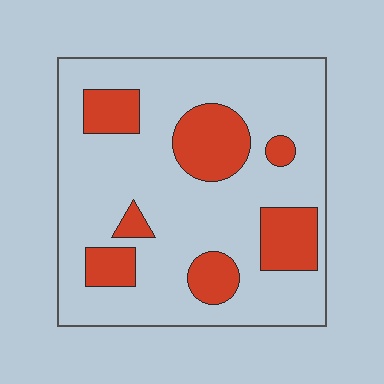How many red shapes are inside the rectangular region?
7.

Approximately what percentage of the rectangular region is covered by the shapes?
Approximately 25%.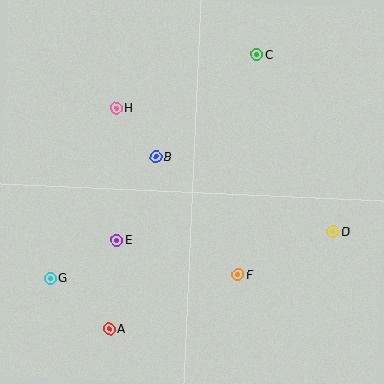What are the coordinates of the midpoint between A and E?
The midpoint between A and E is at (113, 284).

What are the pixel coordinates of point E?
Point E is at (117, 240).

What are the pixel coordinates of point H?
Point H is at (116, 108).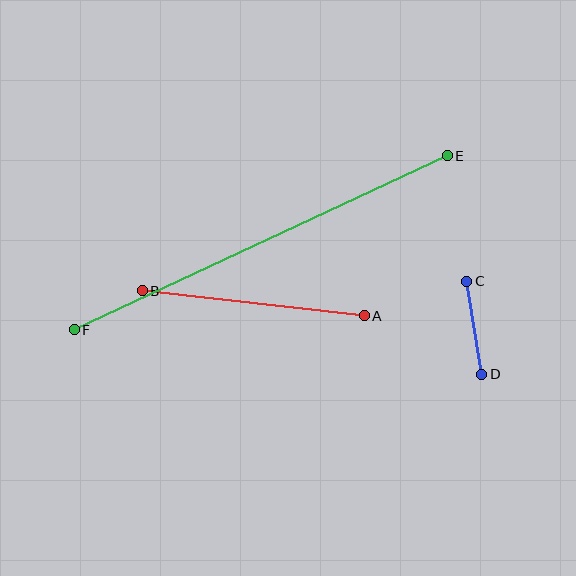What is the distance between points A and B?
The distance is approximately 223 pixels.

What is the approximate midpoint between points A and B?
The midpoint is at approximately (253, 303) pixels.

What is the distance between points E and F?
The distance is approximately 411 pixels.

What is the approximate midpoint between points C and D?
The midpoint is at approximately (474, 328) pixels.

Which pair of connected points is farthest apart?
Points E and F are farthest apart.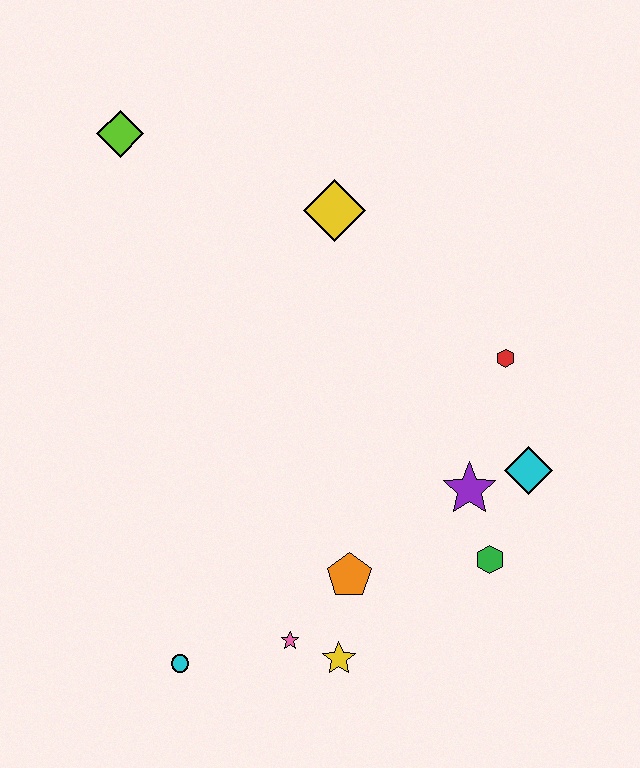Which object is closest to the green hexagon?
The purple star is closest to the green hexagon.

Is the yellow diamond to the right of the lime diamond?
Yes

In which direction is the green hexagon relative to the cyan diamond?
The green hexagon is below the cyan diamond.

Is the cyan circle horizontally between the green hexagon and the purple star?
No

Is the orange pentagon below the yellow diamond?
Yes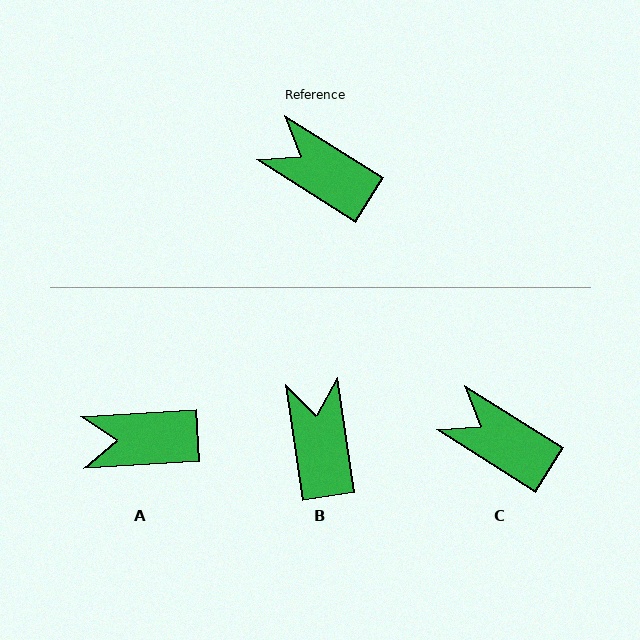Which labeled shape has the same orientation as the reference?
C.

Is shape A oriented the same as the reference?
No, it is off by about 36 degrees.